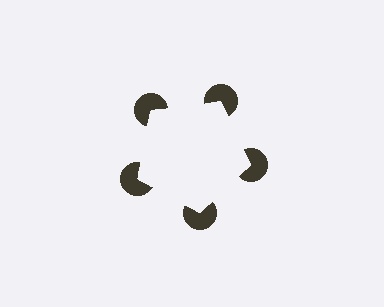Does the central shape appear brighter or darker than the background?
It typically appears slightly brighter than the background, even though no actual brightness change is drawn.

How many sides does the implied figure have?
5 sides.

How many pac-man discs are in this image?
There are 5 — one at each vertex of the illusory pentagon.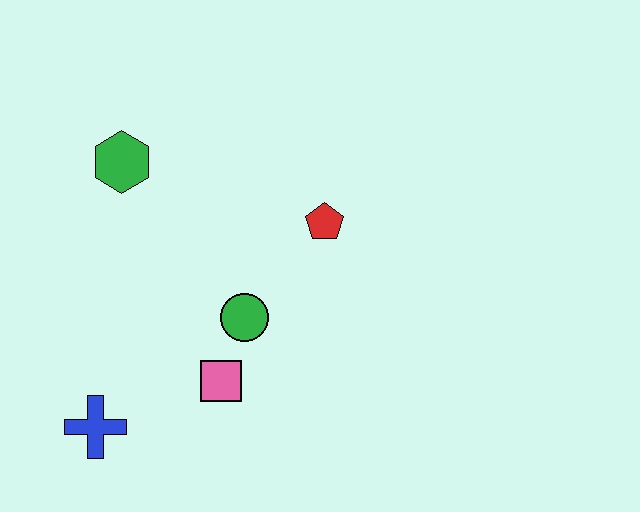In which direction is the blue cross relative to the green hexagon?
The blue cross is below the green hexagon.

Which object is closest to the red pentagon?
The green circle is closest to the red pentagon.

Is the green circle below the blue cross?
No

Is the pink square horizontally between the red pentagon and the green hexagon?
Yes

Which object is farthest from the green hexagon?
The blue cross is farthest from the green hexagon.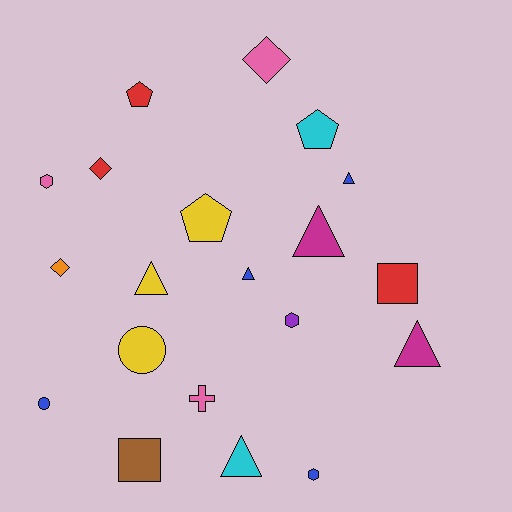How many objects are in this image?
There are 20 objects.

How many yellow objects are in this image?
There are 3 yellow objects.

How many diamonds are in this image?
There are 3 diamonds.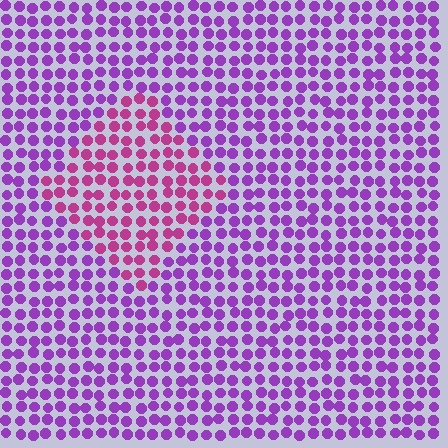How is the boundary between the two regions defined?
The boundary is defined purely by a slight shift in hue (about 37 degrees). Spacing, size, and orientation are identical on both sides.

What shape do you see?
I see a diamond.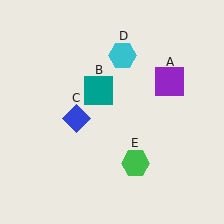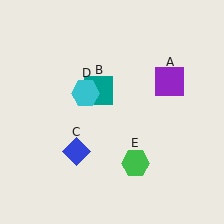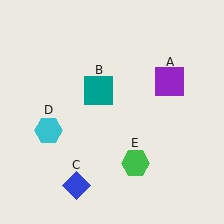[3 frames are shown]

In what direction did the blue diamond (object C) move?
The blue diamond (object C) moved down.